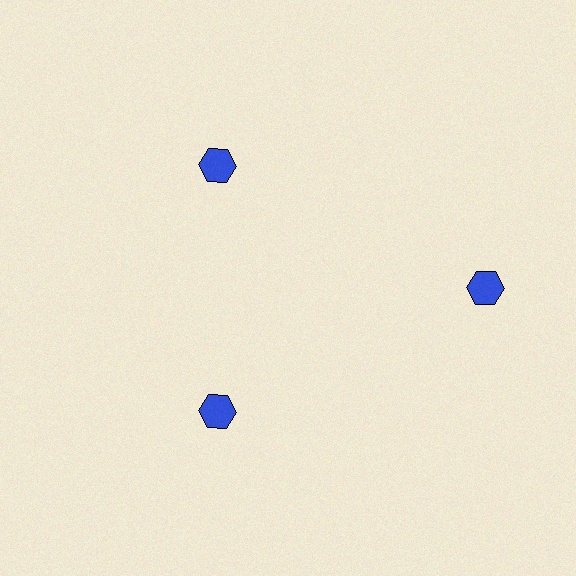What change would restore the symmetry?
The symmetry would be restored by moving it inward, back onto the ring so that all 3 hexagons sit at equal angles and equal distance from the center.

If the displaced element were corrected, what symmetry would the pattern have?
It would have 3-fold rotational symmetry — the pattern would map onto itself every 120 degrees.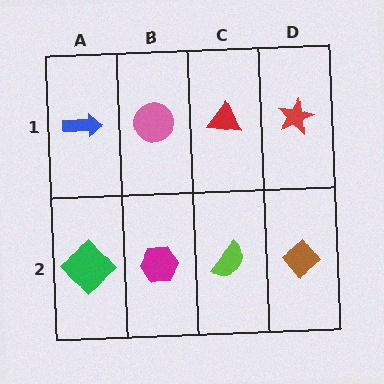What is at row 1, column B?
A pink circle.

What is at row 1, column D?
A red star.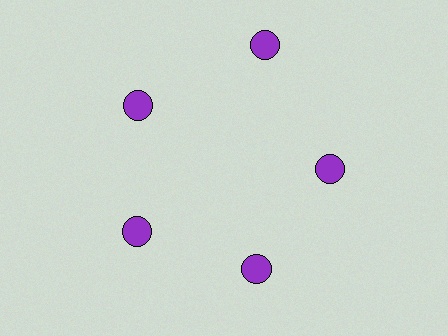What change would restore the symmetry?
The symmetry would be restored by moving it inward, back onto the ring so that all 5 circles sit at equal angles and equal distance from the center.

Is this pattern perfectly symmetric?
No. The 5 purple circles are arranged in a ring, but one element near the 1 o'clock position is pushed outward from the center, breaking the 5-fold rotational symmetry.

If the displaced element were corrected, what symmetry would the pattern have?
It would have 5-fold rotational symmetry — the pattern would map onto itself every 72 degrees.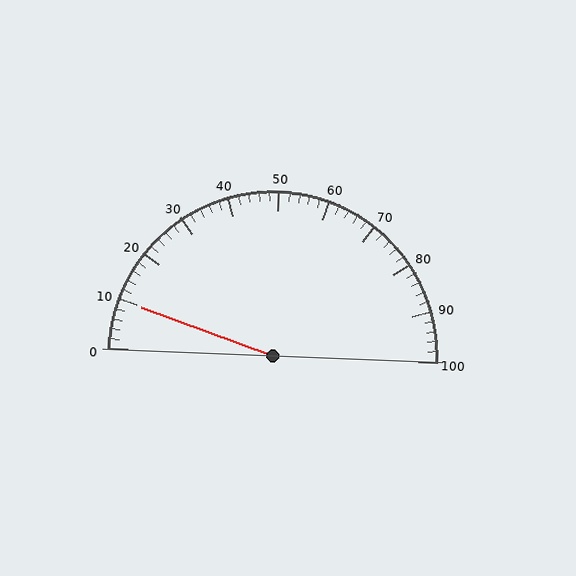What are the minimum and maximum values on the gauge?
The gauge ranges from 0 to 100.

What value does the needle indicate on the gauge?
The needle indicates approximately 10.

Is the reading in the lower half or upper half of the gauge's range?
The reading is in the lower half of the range (0 to 100).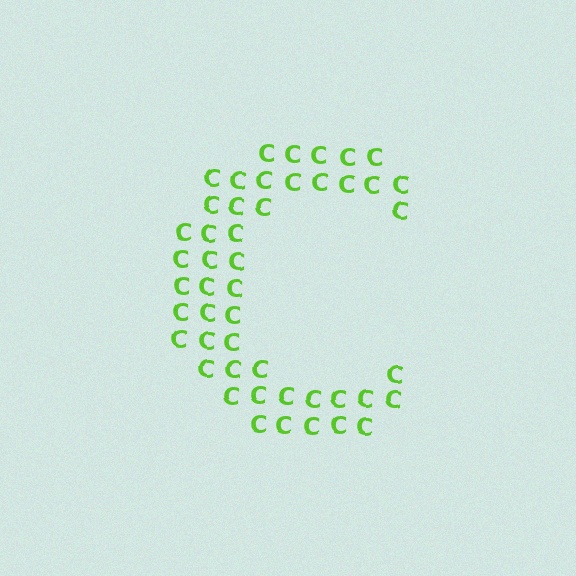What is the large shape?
The large shape is the letter C.